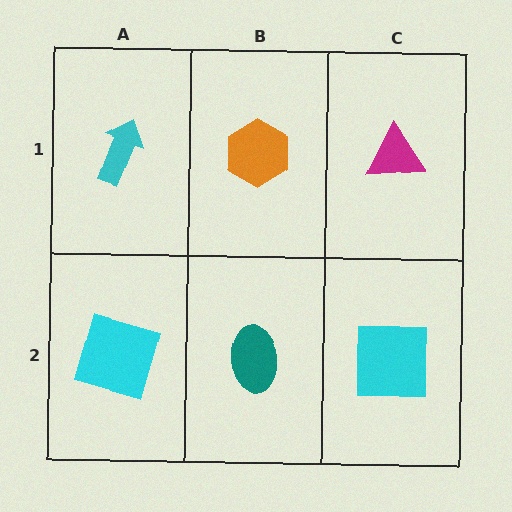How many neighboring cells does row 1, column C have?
2.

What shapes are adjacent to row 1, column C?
A cyan square (row 2, column C), an orange hexagon (row 1, column B).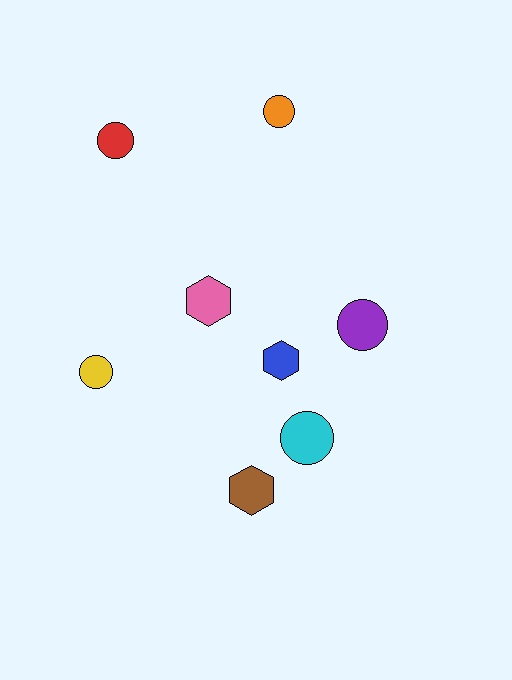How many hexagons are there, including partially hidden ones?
There are 3 hexagons.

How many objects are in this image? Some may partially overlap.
There are 8 objects.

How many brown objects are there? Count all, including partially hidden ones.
There is 1 brown object.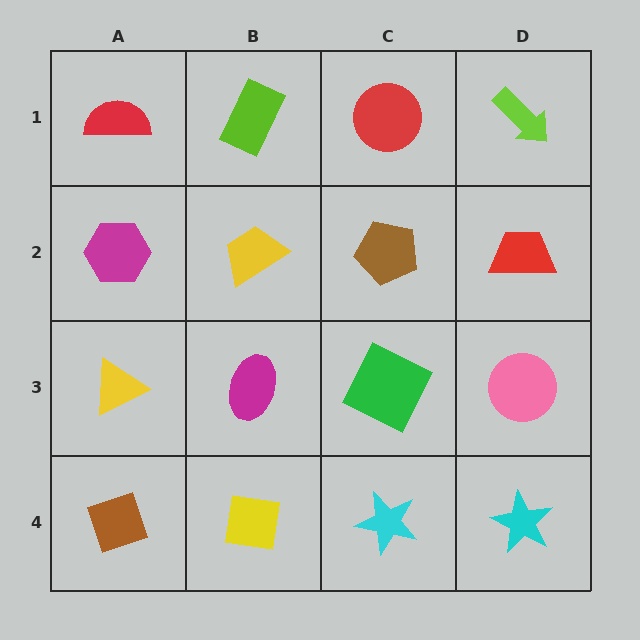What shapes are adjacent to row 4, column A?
A yellow triangle (row 3, column A), a yellow square (row 4, column B).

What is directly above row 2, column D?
A lime arrow.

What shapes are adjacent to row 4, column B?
A magenta ellipse (row 3, column B), a brown diamond (row 4, column A), a cyan star (row 4, column C).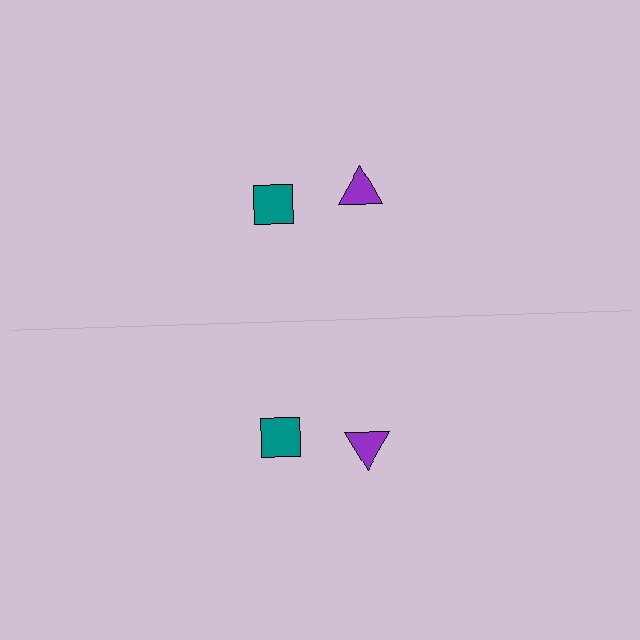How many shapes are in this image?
There are 4 shapes in this image.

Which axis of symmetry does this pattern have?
The pattern has a horizontal axis of symmetry running through the center of the image.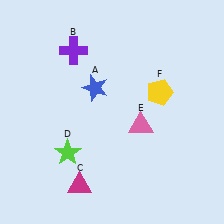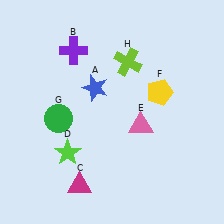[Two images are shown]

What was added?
A green circle (G), a lime cross (H) were added in Image 2.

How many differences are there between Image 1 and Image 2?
There are 2 differences between the two images.